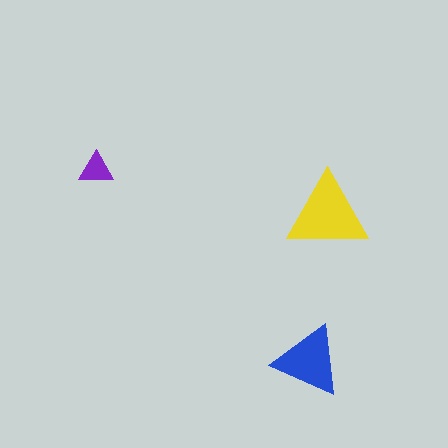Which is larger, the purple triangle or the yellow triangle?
The yellow one.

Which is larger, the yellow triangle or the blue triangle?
The yellow one.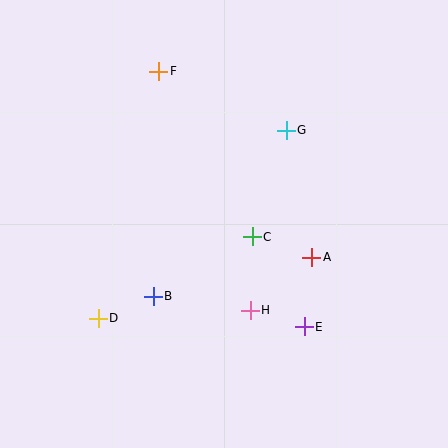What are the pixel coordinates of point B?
Point B is at (153, 296).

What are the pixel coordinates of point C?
Point C is at (252, 237).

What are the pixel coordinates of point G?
Point G is at (286, 130).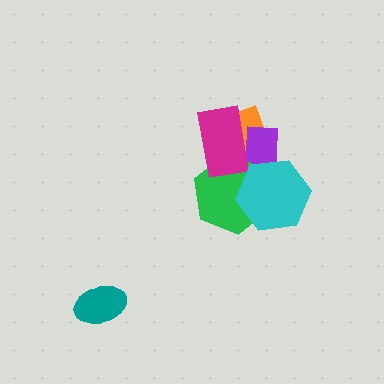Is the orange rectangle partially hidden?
Yes, it is partially covered by another shape.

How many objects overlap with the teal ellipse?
0 objects overlap with the teal ellipse.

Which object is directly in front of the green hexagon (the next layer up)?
The magenta rectangle is directly in front of the green hexagon.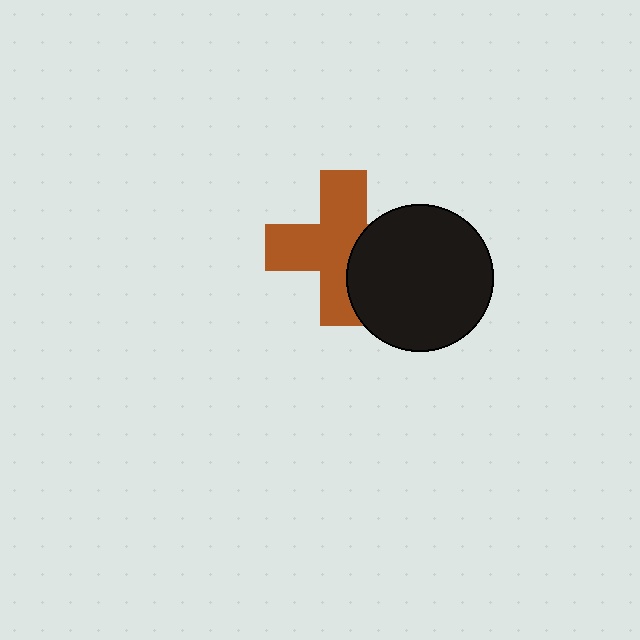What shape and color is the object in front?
The object in front is a black circle.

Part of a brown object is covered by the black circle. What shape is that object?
It is a cross.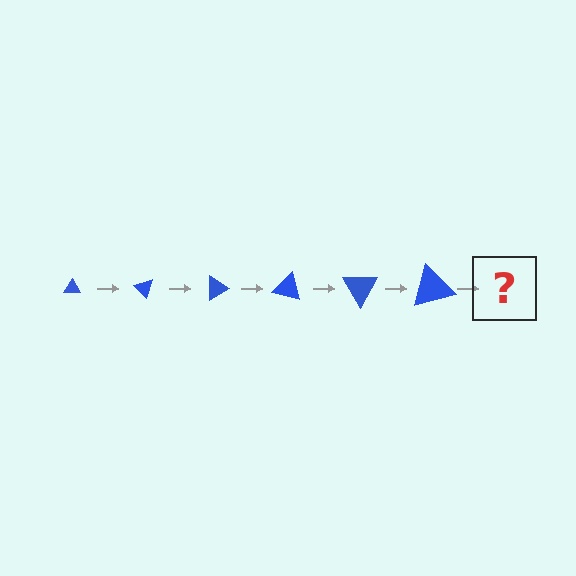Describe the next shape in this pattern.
It should be a triangle, larger than the previous one and rotated 270 degrees from the start.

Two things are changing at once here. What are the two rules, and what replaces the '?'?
The two rules are that the triangle grows larger each step and it rotates 45 degrees each step. The '?' should be a triangle, larger than the previous one and rotated 270 degrees from the start.